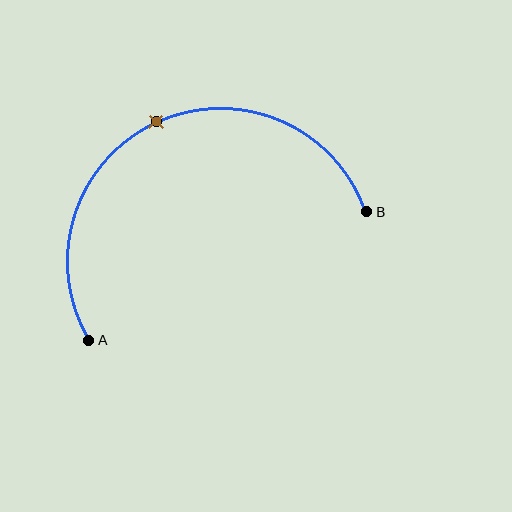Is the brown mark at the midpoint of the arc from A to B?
Yes. The brown mark lies on the arc at equal arc-length from both A and B — it is the arc midpoint.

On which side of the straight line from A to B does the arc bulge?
The arc bulges above the straight line connecting A and B.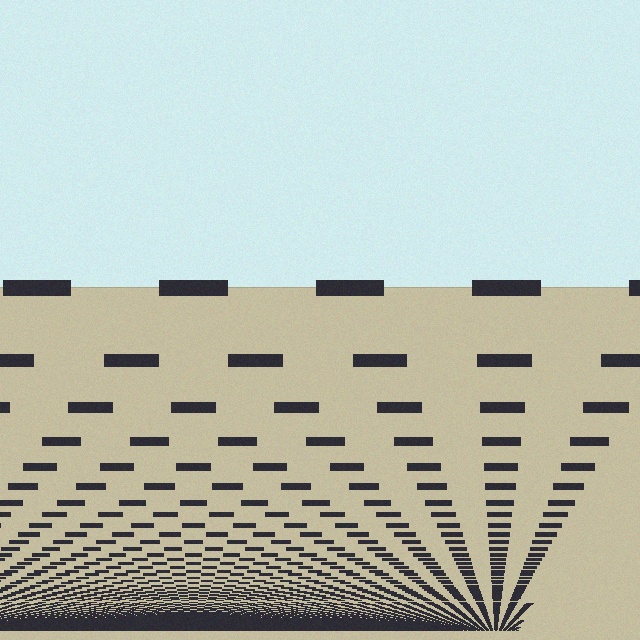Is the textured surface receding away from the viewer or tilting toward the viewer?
The surface appears to tilt toward the viewer. Texture elements get larger and sparser toward the top.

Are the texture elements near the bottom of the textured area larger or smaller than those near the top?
Smaller. The gradient is inverted — elements near the bottom are smaller and denser.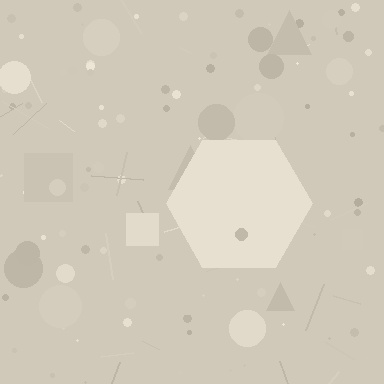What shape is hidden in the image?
A hexagon is hidden in the image.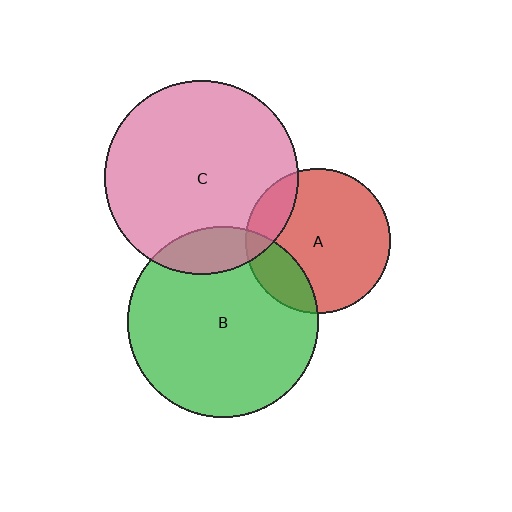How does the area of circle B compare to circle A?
Approximately 1.7 times.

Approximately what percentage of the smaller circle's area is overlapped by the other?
Approximately 20%.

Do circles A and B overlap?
Yes.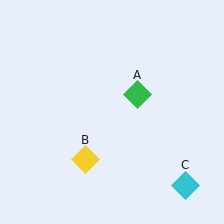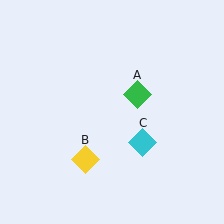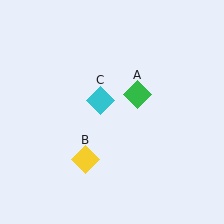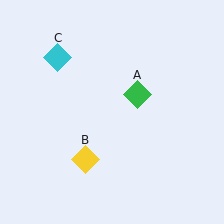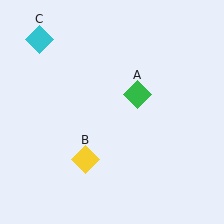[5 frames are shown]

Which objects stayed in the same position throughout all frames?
Green diamond (object A) and yellow diamond (object B) remained stationary.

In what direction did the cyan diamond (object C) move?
The cyan diamond (object C) moved up and to the left.